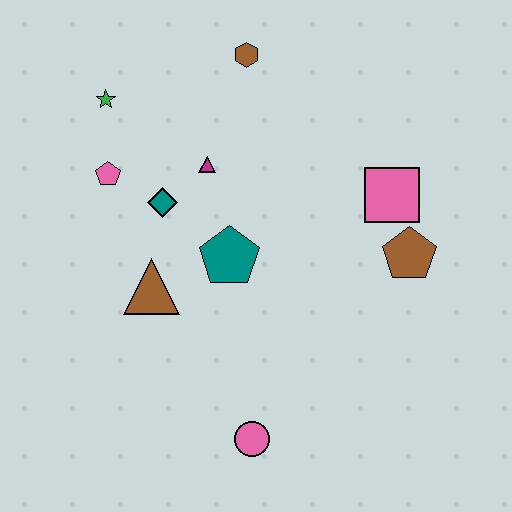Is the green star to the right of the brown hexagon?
No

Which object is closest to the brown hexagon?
The magenta triangle is closest to the brown hexagon.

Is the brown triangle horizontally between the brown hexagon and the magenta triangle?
No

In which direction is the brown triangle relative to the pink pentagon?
The brown triangle is below the pink pentagon.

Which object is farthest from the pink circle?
The brown hexagon is farthest from the pink circle.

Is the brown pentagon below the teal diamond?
Yes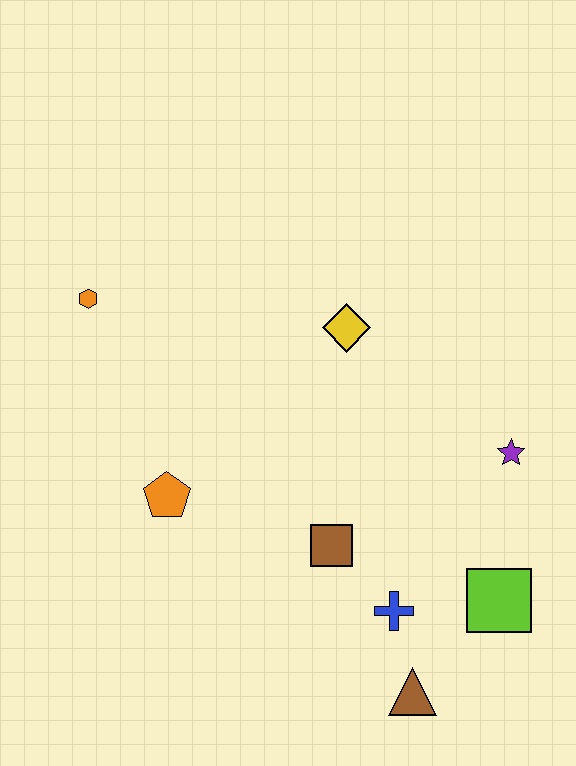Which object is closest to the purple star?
The lime square is closest to the purple star.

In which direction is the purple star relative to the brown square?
The purple star is to the right of the brown square.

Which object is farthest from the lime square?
The orange hexagon is farthest from the lime square.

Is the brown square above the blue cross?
Yes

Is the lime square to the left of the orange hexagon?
No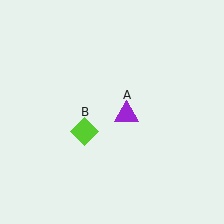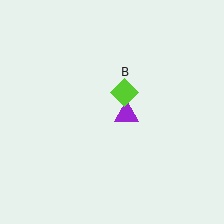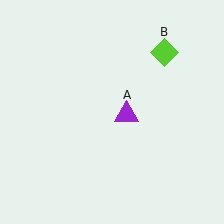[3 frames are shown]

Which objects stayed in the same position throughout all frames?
Purple triangle (object A) remained stationary.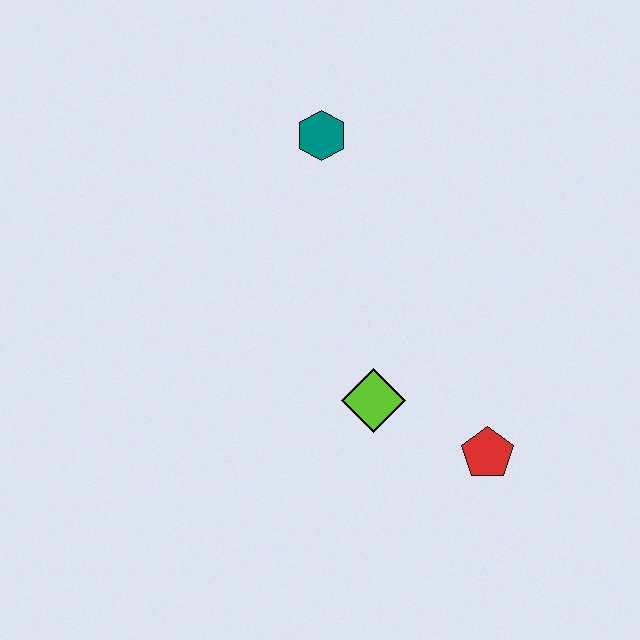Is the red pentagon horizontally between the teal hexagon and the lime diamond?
No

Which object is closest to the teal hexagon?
The lime diamond is closest to the teal hexagon.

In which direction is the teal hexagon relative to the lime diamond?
The teal hexagon is above the lime diamond.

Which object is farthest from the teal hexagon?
The red pentagon is farthest from the teal hexagon.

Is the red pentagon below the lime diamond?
Yes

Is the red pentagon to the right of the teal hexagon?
Yes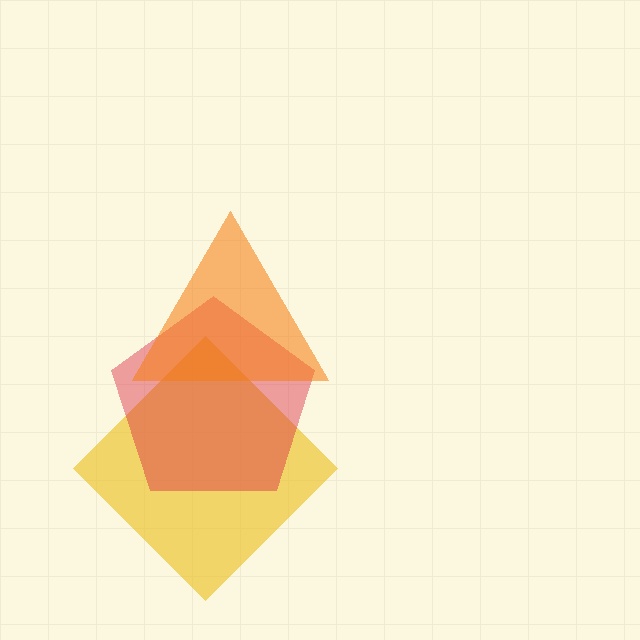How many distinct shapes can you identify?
There are 3 distinct shapes: a yellow diamond, a red pentagon, an orange triangle.